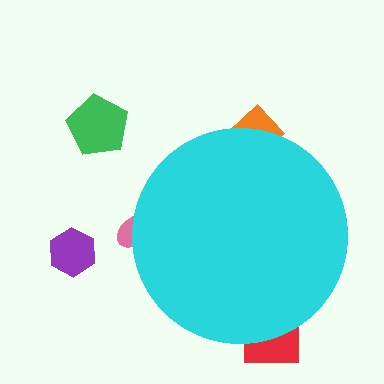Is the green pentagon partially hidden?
No, the green pentagon is fully visible.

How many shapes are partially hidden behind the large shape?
3 shapes are partially hidden.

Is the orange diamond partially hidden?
Yes, the orange diamond is partially hidden behind the cyan circle.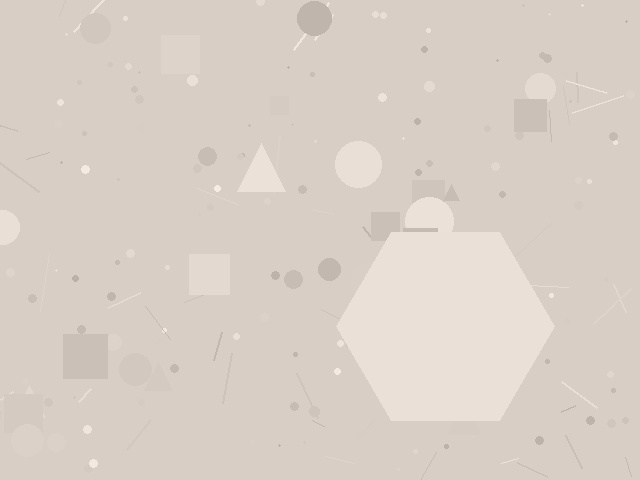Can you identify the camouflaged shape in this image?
The camouflaged shape is a hexagon.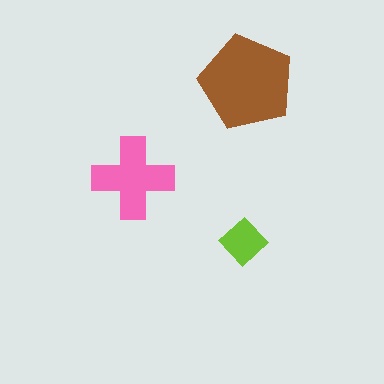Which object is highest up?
The brown pentagon is topmost.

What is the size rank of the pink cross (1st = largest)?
2nd.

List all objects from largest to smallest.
The brown pentagon, the pink cross, the lime diamond.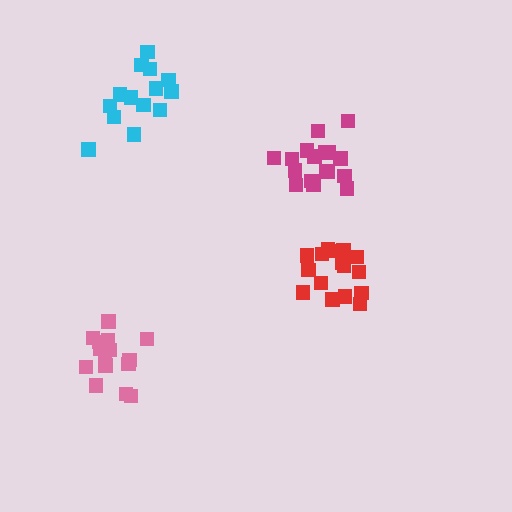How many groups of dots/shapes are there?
There are 4 groups.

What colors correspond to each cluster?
The clusters are colored: red, pink, magenta, cyan.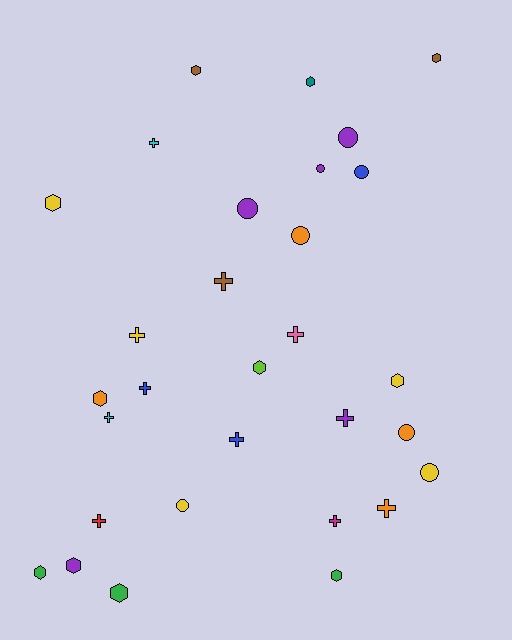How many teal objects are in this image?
There is 1 teal object.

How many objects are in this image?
There are 30 objects.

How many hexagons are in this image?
There are 11 hexagons.